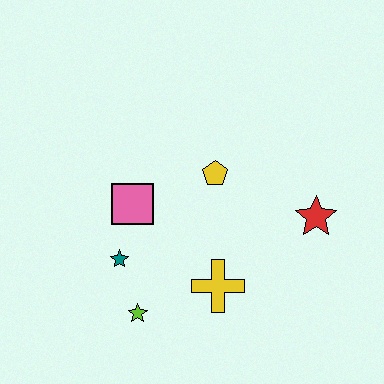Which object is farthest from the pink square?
The red star is farthest from the pink square.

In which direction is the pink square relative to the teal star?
The pink square is above the teal star.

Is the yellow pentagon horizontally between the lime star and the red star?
Yes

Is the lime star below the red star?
Yes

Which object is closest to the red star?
The yellow pentagon is closest to the red star.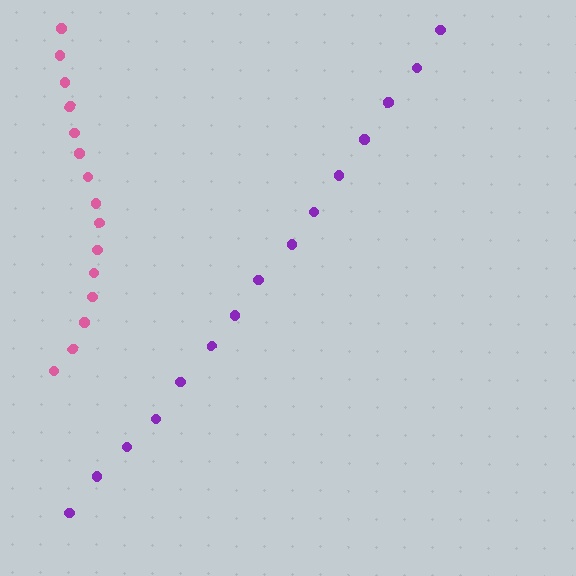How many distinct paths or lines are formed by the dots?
There are 2 distinct paths.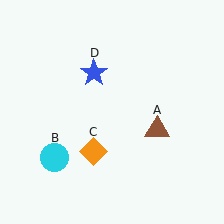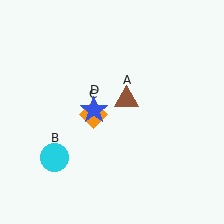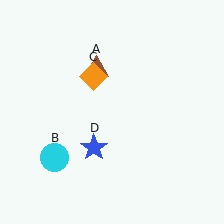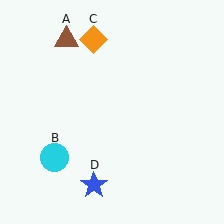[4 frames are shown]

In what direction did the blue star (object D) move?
The blue star (object D) moved down.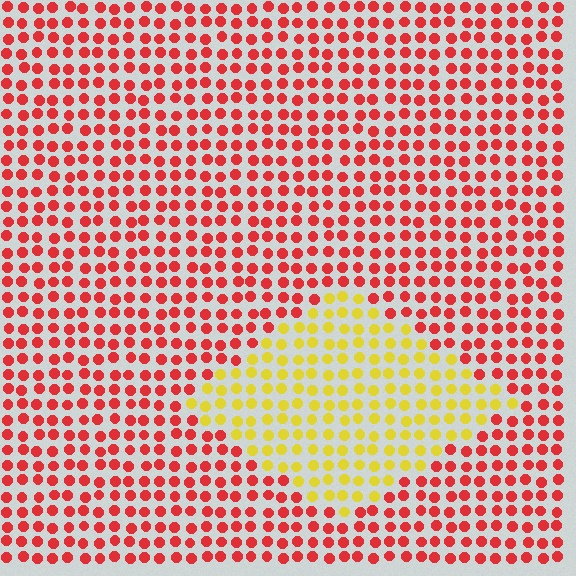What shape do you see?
I see a diamond.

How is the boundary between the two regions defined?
The boundary is defined purely by a slight shift in hue (about 59 degrees). Spacing, size, and orientation are identical on both sides.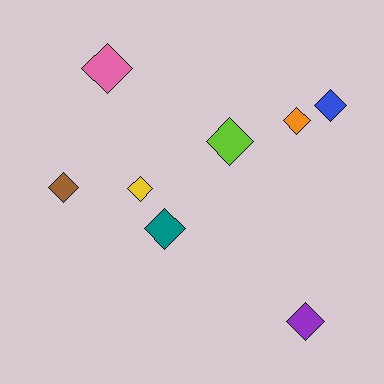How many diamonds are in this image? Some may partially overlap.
There are 8 diamonds.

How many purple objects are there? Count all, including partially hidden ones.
There is 1 purple object.